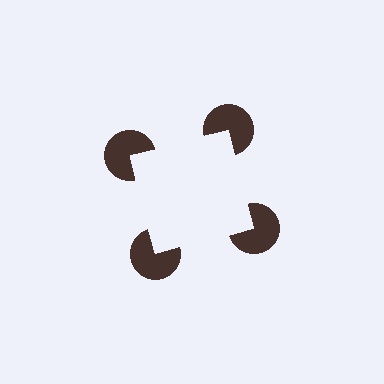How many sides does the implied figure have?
4 sides.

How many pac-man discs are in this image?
There are 4 — one at each vertex of the illusory square.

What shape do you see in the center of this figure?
An illusory square — its edges are inferred from the aligned wedge cuts in the pac-man discs, not physically drawn.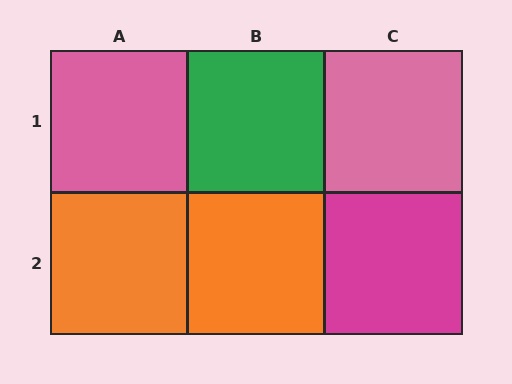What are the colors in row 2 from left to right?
Orange, orange, magenta.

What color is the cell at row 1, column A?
Pink.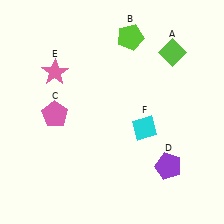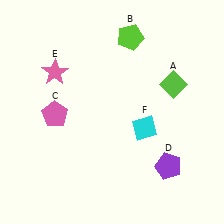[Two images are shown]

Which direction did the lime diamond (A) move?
The lime diamond (A) moved down.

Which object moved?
The lime diamond (A) moved down.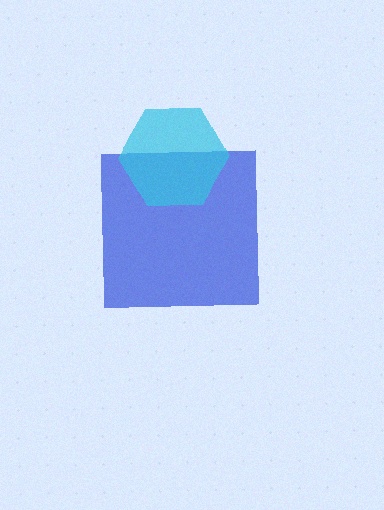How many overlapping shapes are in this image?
There are 2 overlapping shapes in the image.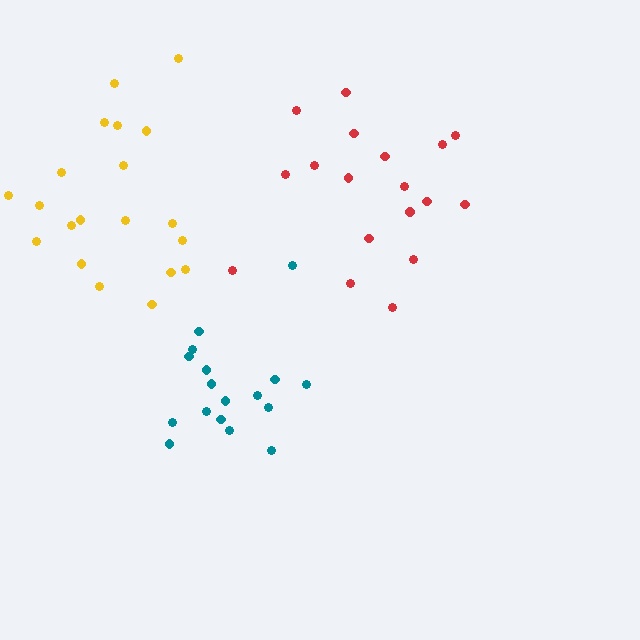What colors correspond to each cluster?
The clusters are colored: red, teal, yellow.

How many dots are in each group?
Group 1: 18 dots, Group 2: 17 dots, Group 3: 20 dots (55 total).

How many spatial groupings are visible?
There are 3 spatial groupings.